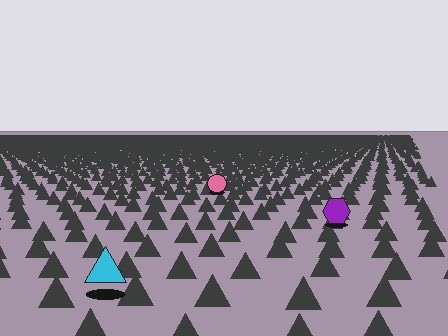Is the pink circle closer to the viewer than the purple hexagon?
No. The purple hexagon is closer — you can tell from the texture gradient: the ground texture is coarser near it.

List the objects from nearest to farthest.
From nearest to farthest: the cyan triangle, the purple hexagon, the pink circle.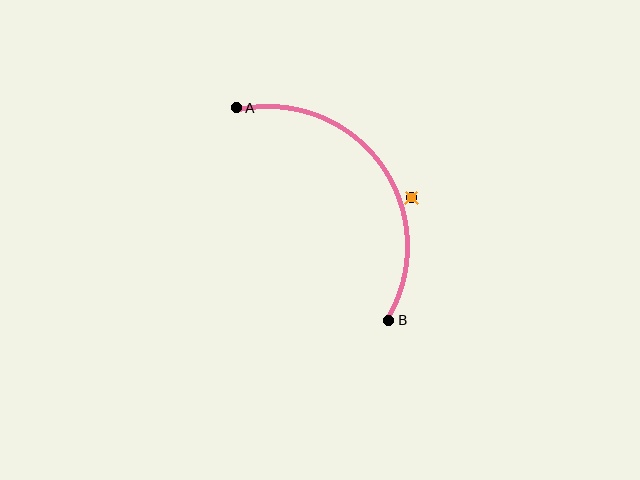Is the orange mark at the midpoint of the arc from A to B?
No — the orange mark does not lie on the arc at all. It sits slightly outside the curve.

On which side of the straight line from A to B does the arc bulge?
The arc bulges above and to the right of the straight line connecting A and B.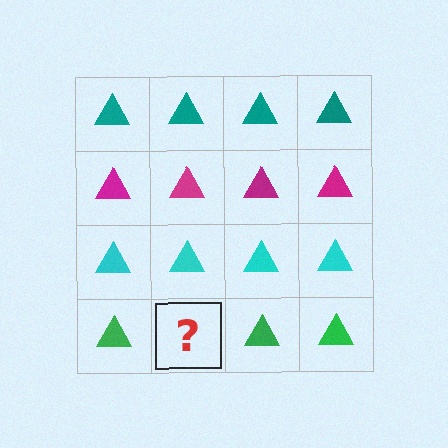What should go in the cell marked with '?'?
The missing cell should contain a green triangle.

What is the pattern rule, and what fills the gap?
The rule is that each row has a consistent color. The gap should be filled with a green triangle.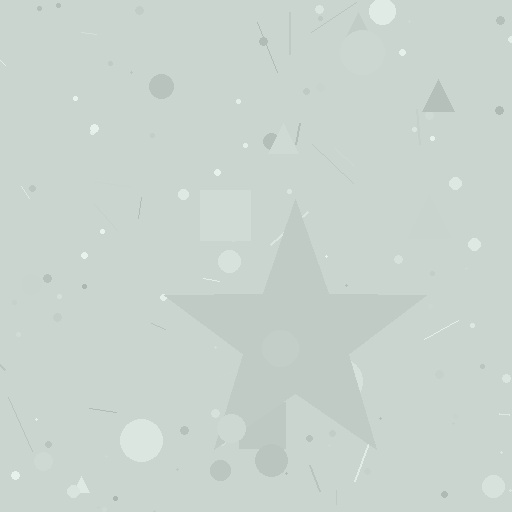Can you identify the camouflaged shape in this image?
The camouflaged shape is a star.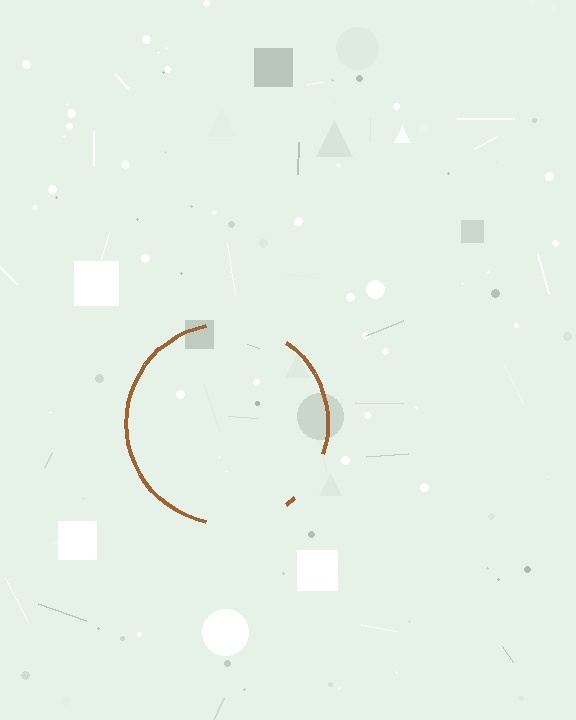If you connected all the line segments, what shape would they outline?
They would outline a circle.